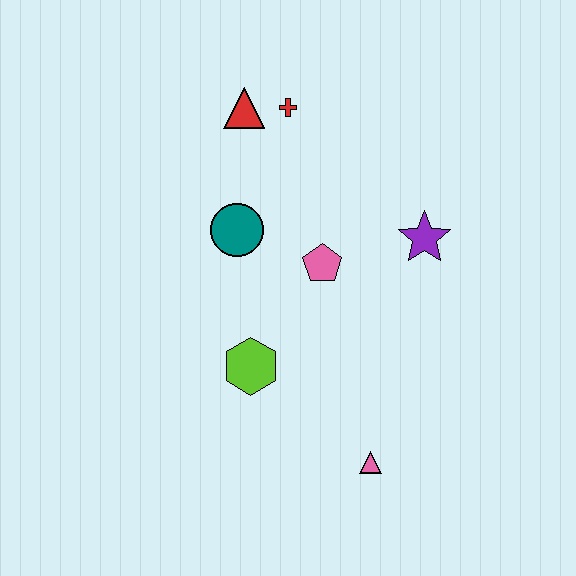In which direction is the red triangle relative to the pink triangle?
The red triangle is above the pink triangle.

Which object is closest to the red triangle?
The red cross is closest to the red triangle.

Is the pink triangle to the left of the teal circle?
No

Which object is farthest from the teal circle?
The pink triangle is farthest from the teal circle.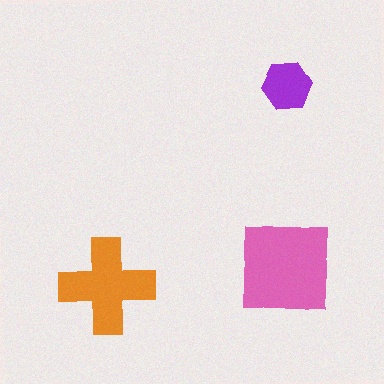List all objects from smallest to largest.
The purple hexagon, the orange cross, the pink square.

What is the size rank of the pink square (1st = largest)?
1st.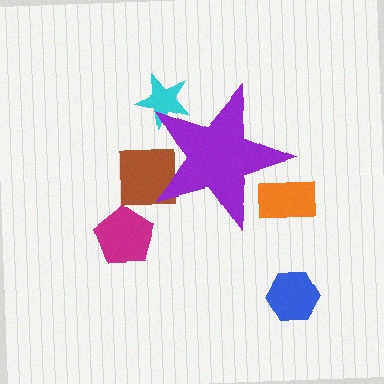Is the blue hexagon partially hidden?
No, the blue hexagon is fully visible.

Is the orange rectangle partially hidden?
Yes, the orange rectangle is partially hidden behind the purple star.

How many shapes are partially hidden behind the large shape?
3 shapes are partially hidden.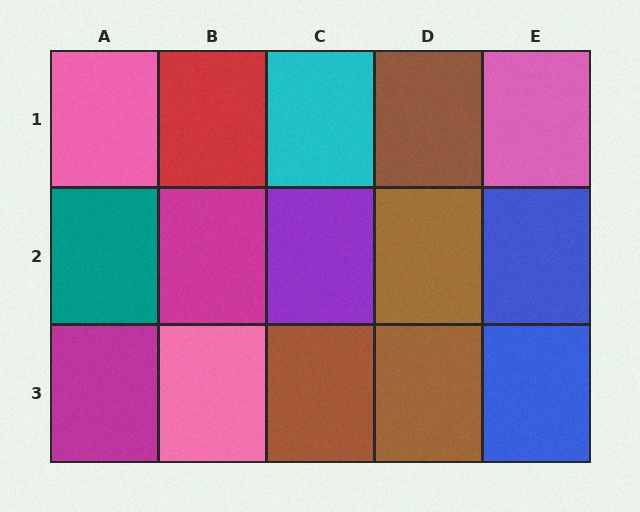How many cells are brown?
4 cells are brown.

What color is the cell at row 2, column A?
Teal.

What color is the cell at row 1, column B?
Red.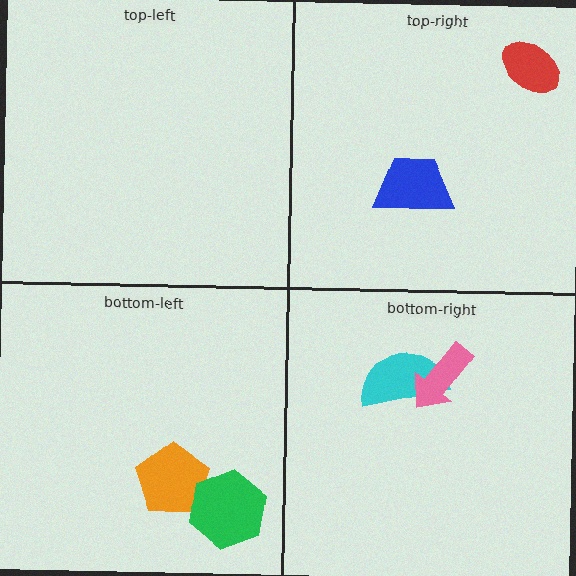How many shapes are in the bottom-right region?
2.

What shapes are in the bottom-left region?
The orange pentagon, the green hexagon.